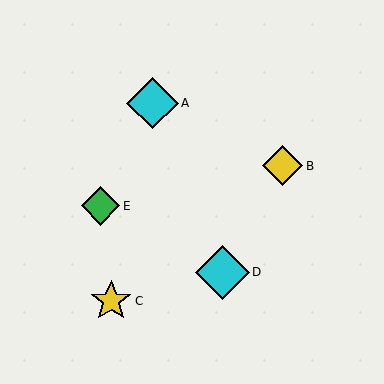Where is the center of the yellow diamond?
The center of the yellow diamond is at (283, 166).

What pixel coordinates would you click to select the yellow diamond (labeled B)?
Click at (283, 166) to select the yellow diamond B.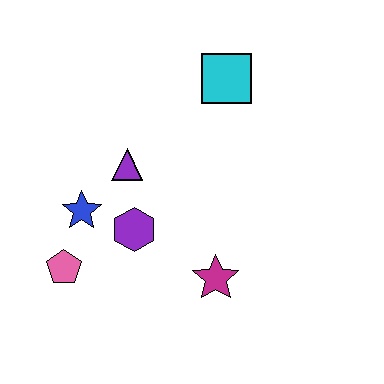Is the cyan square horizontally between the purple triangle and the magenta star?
No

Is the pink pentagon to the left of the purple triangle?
Yes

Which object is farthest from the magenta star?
The cyan square is farthest from the magenta star.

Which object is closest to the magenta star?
The purple hexagon is closest to the magenta star.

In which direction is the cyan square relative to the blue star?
The cyan square is to the right of the blue star.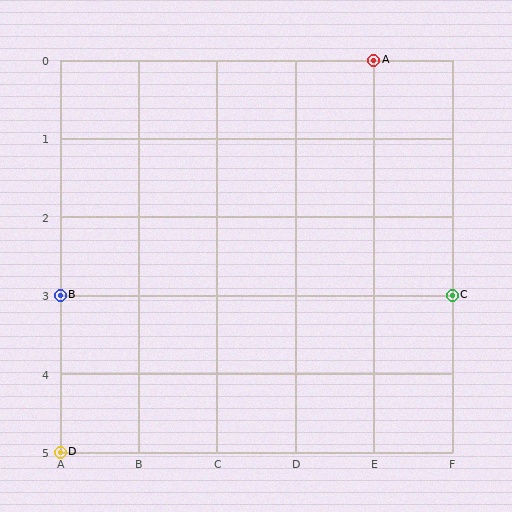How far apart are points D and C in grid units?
Points D and C are 5 columns and 2 rows apart (about 5.4 grid units diagonally).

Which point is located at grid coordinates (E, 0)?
Point A is at (E, 0).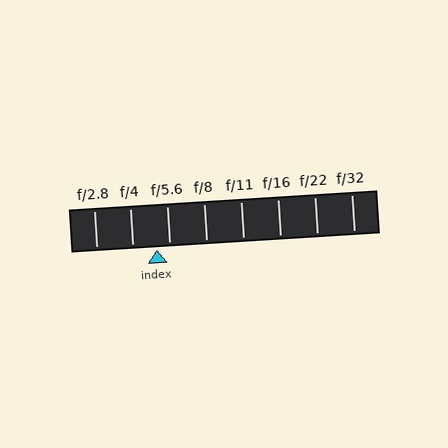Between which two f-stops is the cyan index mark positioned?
The index mark is between f/4 and f/5.6.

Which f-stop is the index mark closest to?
The index mark is closest to f/5.6.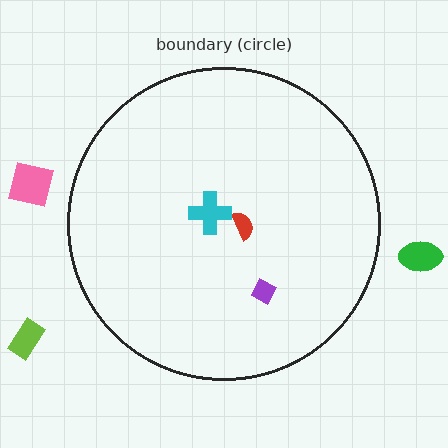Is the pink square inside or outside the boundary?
Outside.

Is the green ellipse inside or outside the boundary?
Outside.